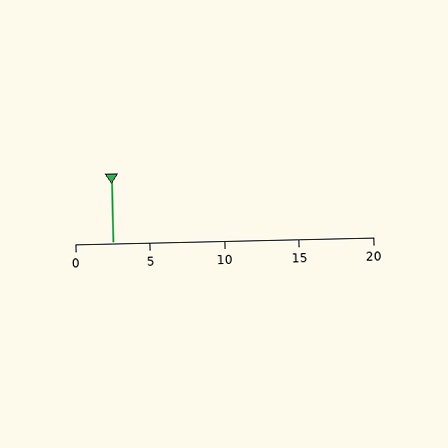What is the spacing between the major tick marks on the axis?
The major ticks are spaced 5 apart.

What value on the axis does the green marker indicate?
The marker indicates approximately 2.5.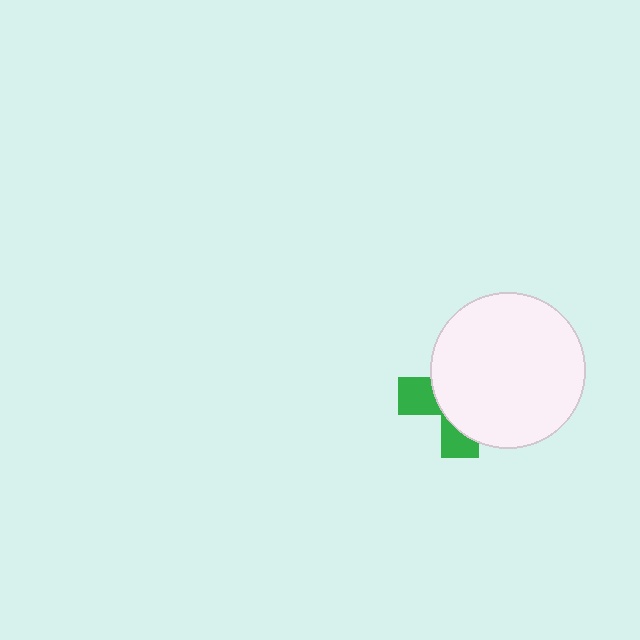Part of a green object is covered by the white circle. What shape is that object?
It is a cross.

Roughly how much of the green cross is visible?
A small part of it is visible (roughly 31%).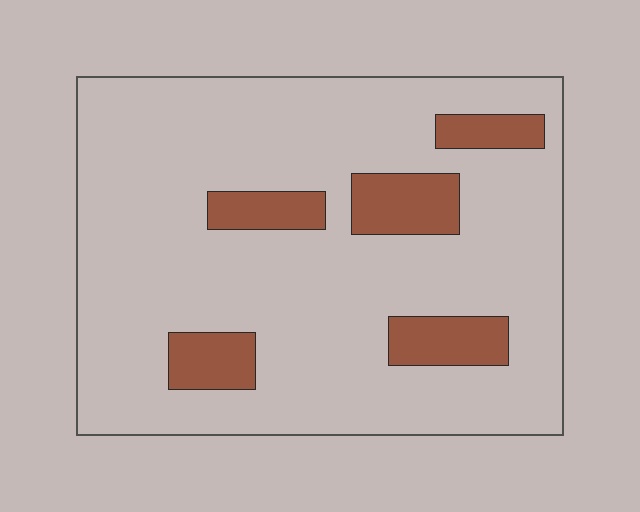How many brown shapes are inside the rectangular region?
5.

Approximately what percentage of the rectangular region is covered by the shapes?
Approximately 15%.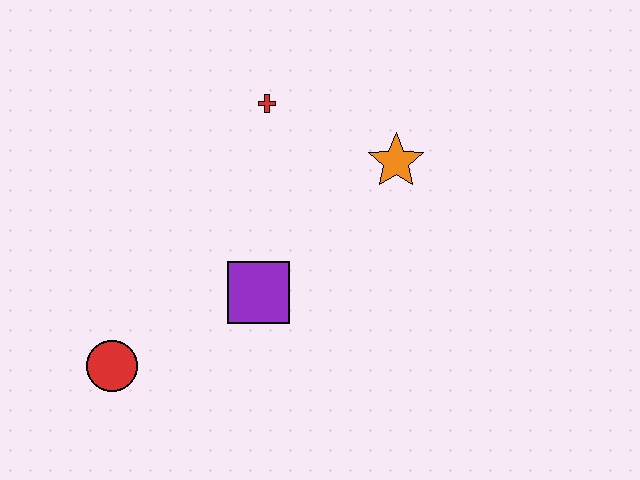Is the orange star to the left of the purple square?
No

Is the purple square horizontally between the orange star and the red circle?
Yes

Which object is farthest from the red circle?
The orange star is farthest from the red circle.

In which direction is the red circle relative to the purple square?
The red circle is to the left of the purple square.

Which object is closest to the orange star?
The red cross is closest to the orange star.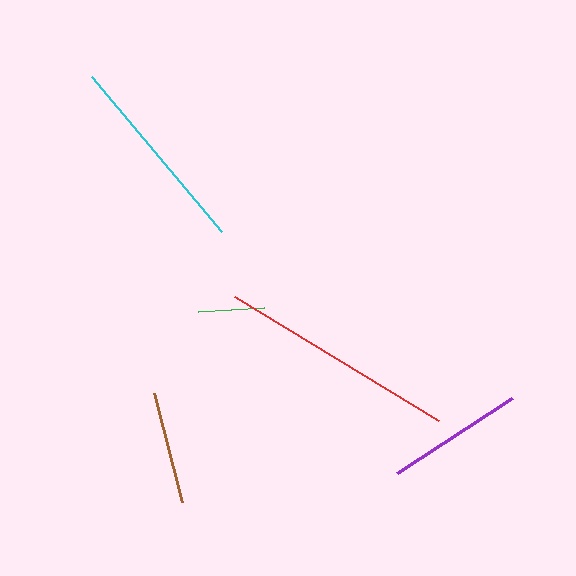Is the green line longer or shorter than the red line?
The red line is longer than the green line.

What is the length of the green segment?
The green segment is approximately 67 pixels long.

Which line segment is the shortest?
The green line is the shortest at approximately 67 pixels.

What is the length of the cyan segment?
The cyan segment is approximately 202 pixels long.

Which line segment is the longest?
The red line is the longest at approximately 239 pixels.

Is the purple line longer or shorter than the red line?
The red line is longer than the purple line.